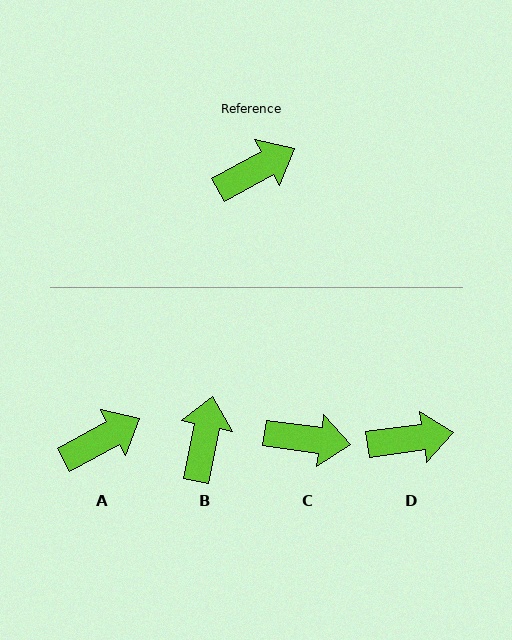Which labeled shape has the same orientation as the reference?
A.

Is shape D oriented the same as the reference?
No, it is off by about 21 degrees.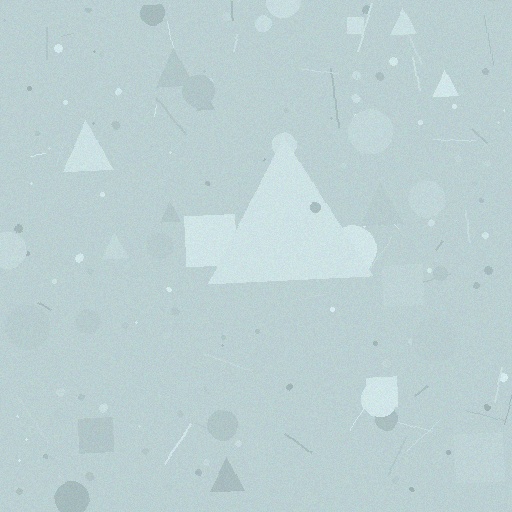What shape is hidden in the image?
A triangle is hidden in the image.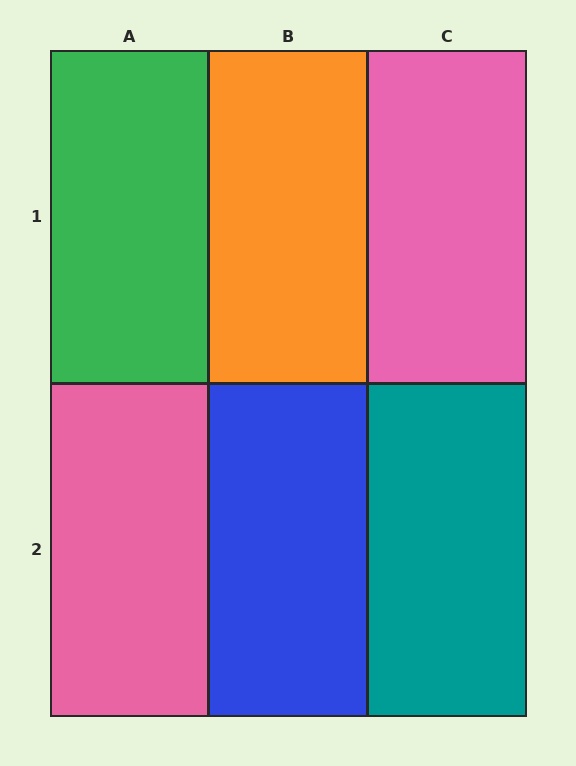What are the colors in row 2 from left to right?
Pink, blue, teal.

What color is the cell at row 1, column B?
Orange.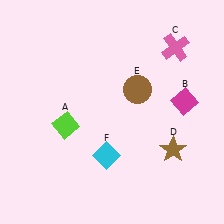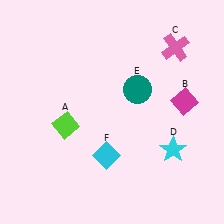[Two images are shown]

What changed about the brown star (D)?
In Image 1, D is brown. In Image 2, it changed to cyan.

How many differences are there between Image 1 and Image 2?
There are 2 differences between the two images.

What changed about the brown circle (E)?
In Image 1, E is brown. In Image 2, it changed to teal.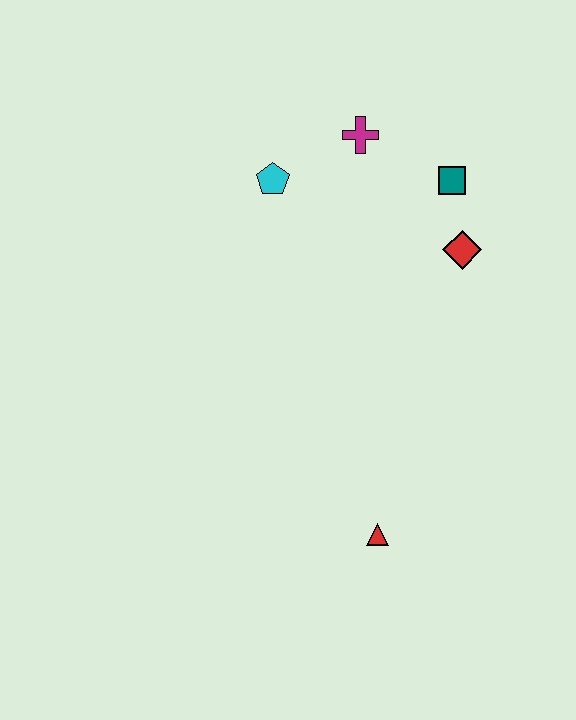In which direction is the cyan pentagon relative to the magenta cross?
The cyan pentagon is to the left of the magenta cross.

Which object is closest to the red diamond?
The teal square is closest to the red diamond.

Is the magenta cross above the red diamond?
Yes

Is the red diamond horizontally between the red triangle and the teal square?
No